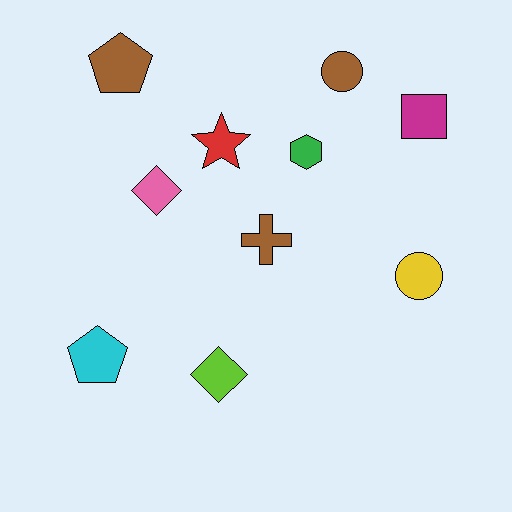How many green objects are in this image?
There is 1 green object.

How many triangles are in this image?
There are no triangles.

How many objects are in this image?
There are 10 objects.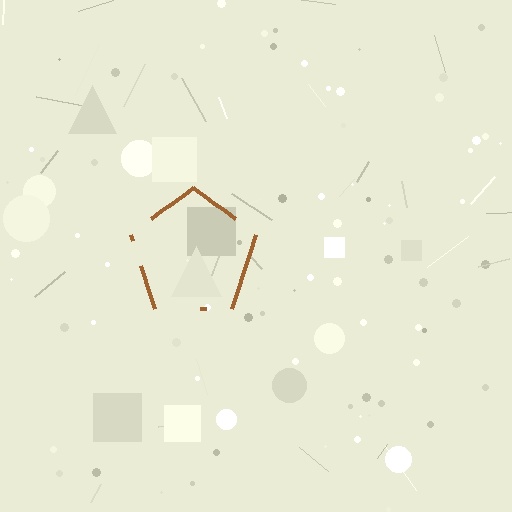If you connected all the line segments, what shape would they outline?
They would outline a pentagon.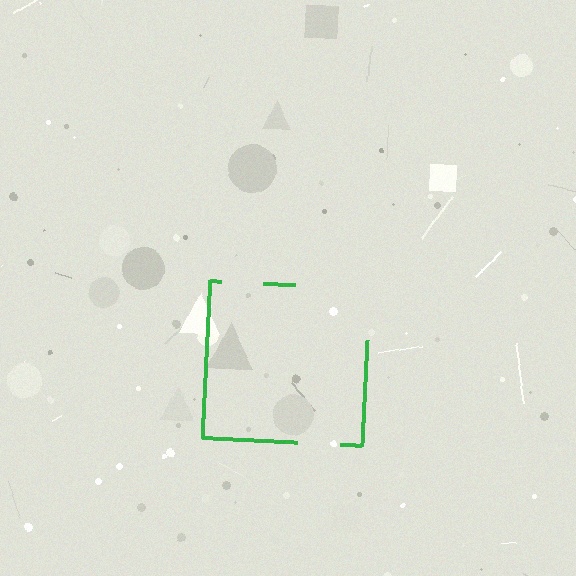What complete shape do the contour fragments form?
The contour fragments form a square.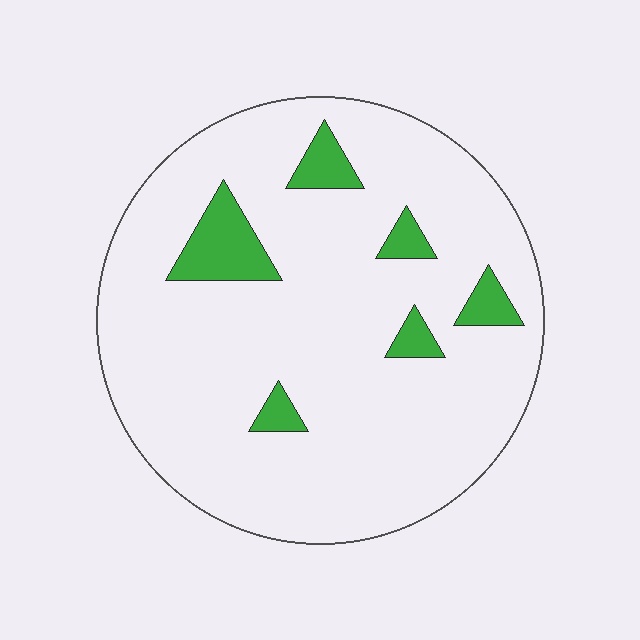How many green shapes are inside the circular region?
6.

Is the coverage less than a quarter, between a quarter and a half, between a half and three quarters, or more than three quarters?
Less than a quarter.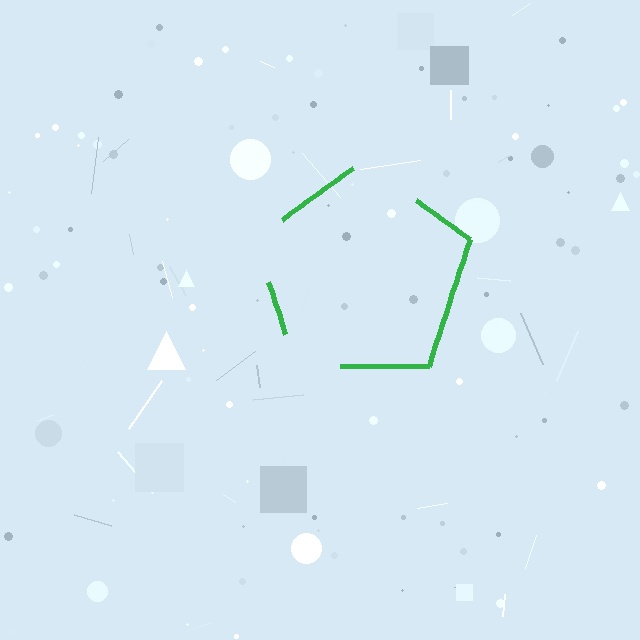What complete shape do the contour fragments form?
The contour fragments form a pentagon.